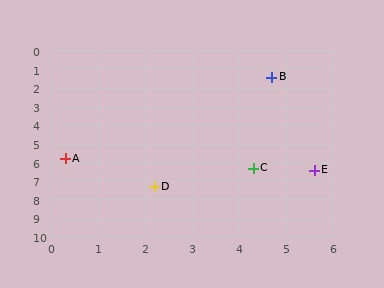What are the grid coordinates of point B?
Point B is at approximately (4.7, 1.4).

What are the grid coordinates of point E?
Point E is at approximately (5.6, 6.4).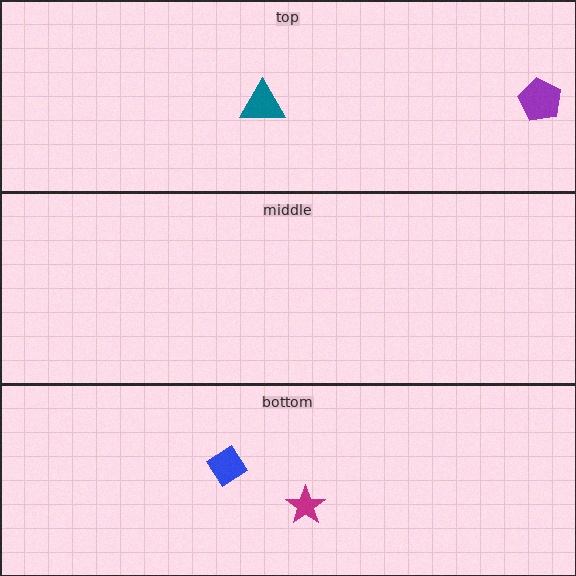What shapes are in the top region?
The purple pentagon, the teal triangle.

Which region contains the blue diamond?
The bottom region.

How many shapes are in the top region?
2.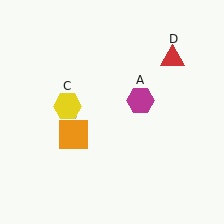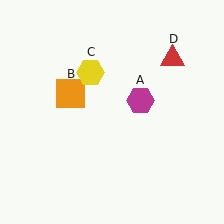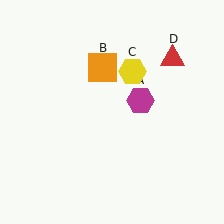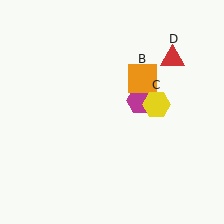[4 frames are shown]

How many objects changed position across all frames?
2 objects changed position: orange square (object B), yellow hexagon (object C).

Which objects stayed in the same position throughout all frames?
Magenta hexagon (object A) and red triangle (object D) remained stationary.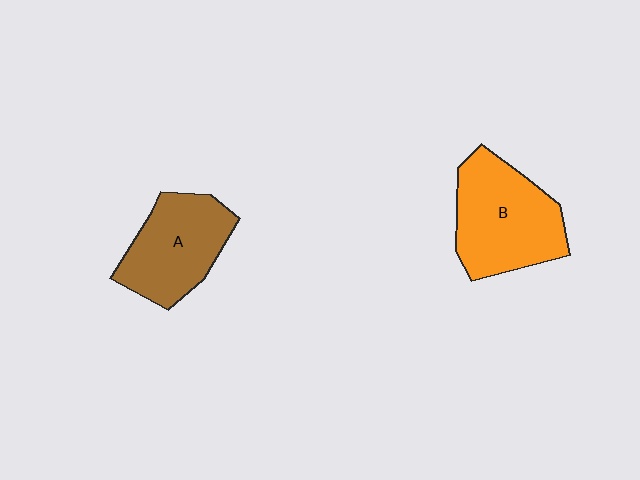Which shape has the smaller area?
Shape A (brown).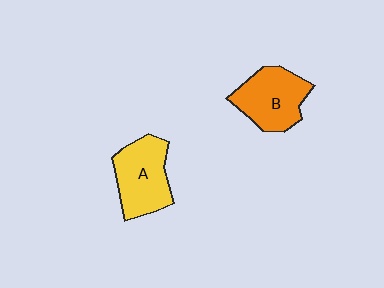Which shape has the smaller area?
Shape B (orange).